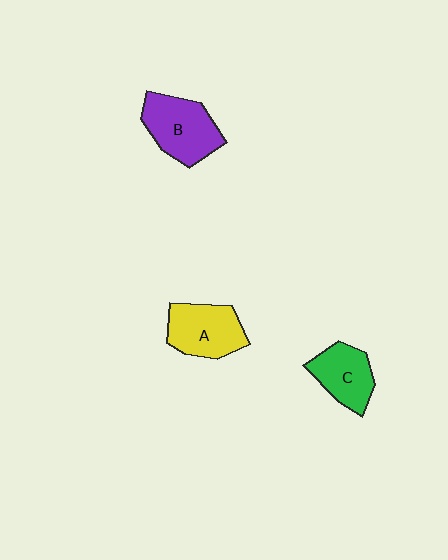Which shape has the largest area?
Shape B (purple).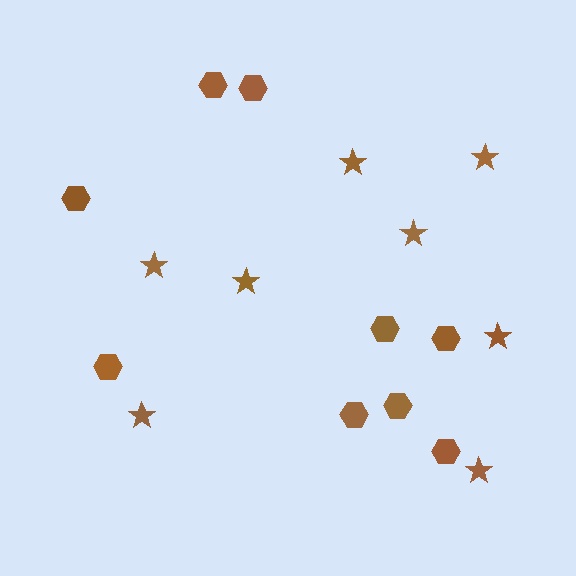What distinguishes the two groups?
There are 2 groups: one group of hexagons (9) and one group of stars (8).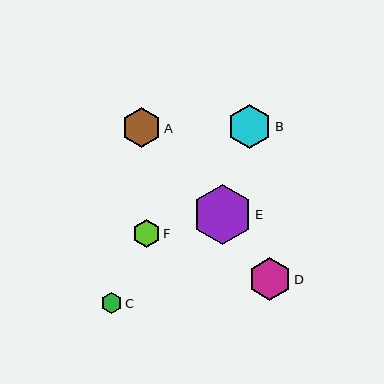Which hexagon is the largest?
Hexagon E is the largest with a size of approximately 60 pixels.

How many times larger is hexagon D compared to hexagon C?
Hexagon D is approximately 2.0 times the size of hexagon C.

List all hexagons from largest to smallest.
From largest to smallest: E, B, D, A, F, C.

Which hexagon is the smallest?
Hexagon C is the smallest with a size of approximately 21 pixels.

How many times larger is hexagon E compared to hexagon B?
Hexagon E is approximately 1.4 times the size of hexagon B.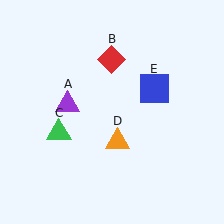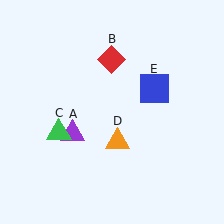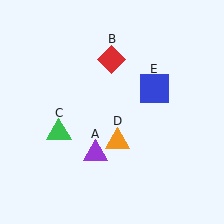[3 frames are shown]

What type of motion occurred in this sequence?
The purple triangle (object A) rotated counterclockwise around the center of the scene.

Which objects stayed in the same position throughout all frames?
Red diamond (object B) and green triangle (object C) and orange triangle (object D) and blue square (object E) remained stationary.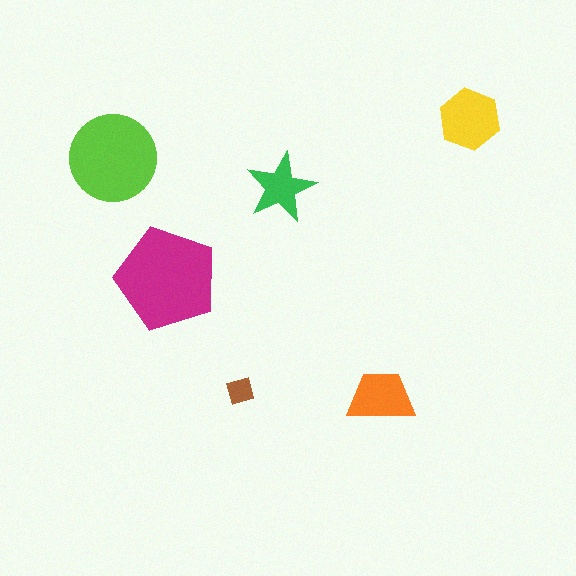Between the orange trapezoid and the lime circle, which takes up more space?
The lime circle.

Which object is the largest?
The magenta pentagon.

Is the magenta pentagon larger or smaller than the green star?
Larger.